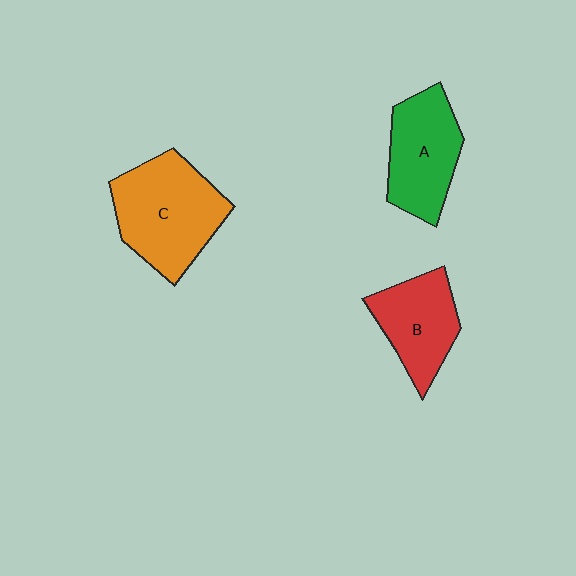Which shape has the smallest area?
Shape B (red).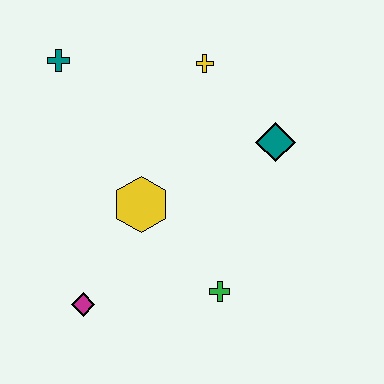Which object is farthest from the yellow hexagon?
The teal cross is farthest from the yellow hexagon.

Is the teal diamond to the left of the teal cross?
No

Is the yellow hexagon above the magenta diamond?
Yes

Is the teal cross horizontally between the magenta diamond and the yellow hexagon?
No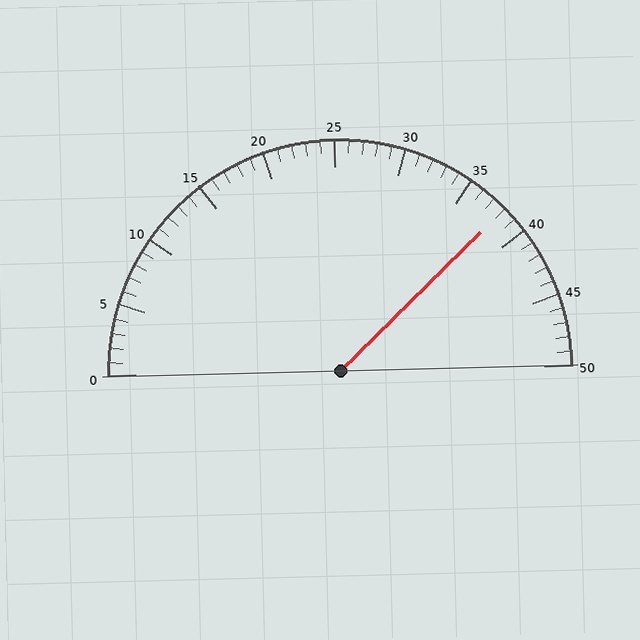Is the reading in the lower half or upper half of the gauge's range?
The reading is in the upper half of the range (0 to 50).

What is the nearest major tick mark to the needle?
The nearest major tick mark is 40.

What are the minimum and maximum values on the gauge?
The gauge ranges from 0 to 50.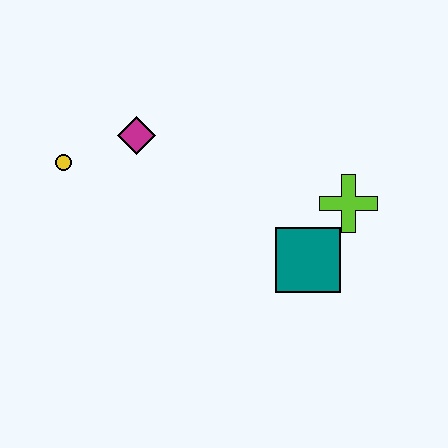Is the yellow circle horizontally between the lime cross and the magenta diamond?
No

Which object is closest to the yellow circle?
The magenta diamond is closest to the yellow circle.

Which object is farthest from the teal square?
The yellow circle is farthest from the teal square.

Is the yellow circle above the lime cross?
Yes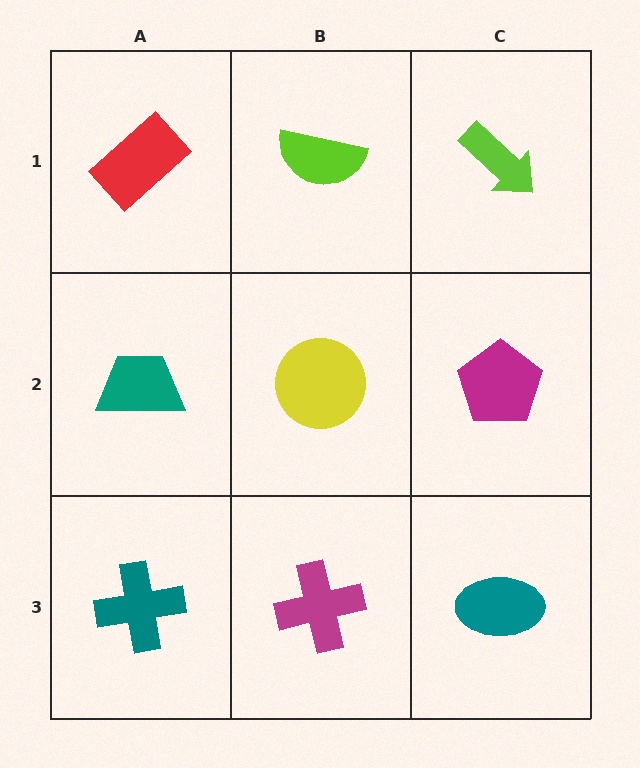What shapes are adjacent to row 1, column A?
A teal trapezoid (row 2, column A), a lime semicircle (row 1, column B).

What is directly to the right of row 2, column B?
A magenta pentagon.